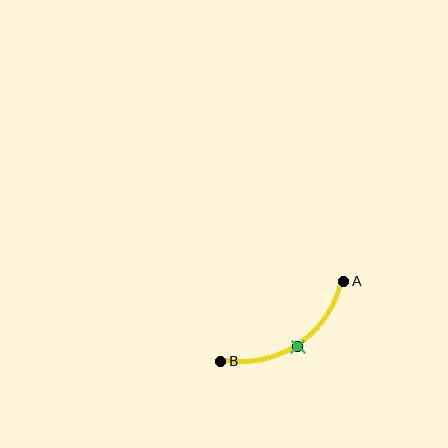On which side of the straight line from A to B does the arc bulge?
The arc bulges below the straight line connecting A and B.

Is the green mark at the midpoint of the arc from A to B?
Yes. The green mark lies on the arc at equal arc-length from both A and B — it is the arc midpoint.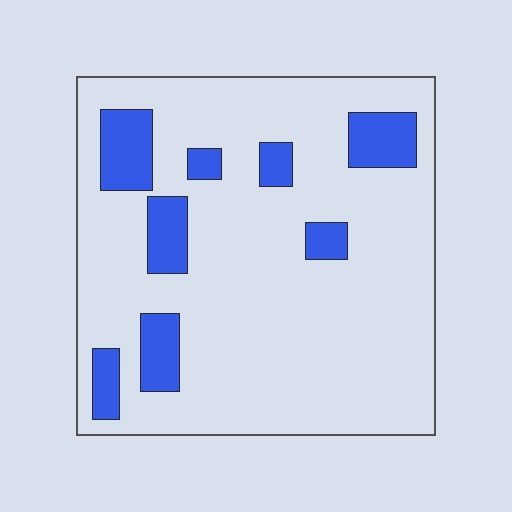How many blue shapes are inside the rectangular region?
8.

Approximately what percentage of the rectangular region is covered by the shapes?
Approximately 15%.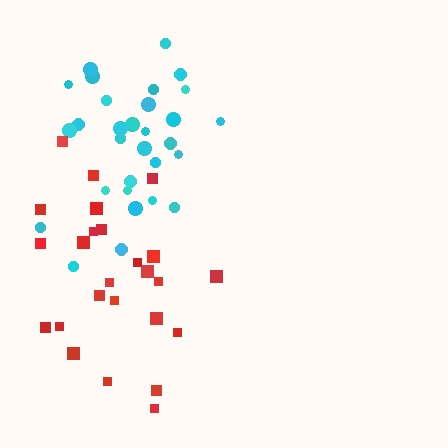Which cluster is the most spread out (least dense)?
Red.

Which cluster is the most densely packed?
Cyan.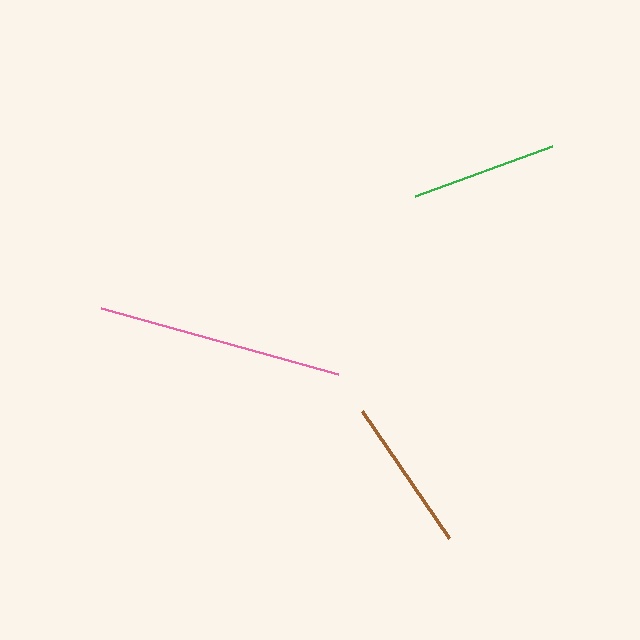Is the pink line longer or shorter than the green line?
The pink line is longer than the green line.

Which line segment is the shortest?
The green line is the shortest at approximately 146 pixels.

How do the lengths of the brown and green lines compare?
The brown and green lines are approximately the same length.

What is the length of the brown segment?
The brown segment is approximately 154 pixels long.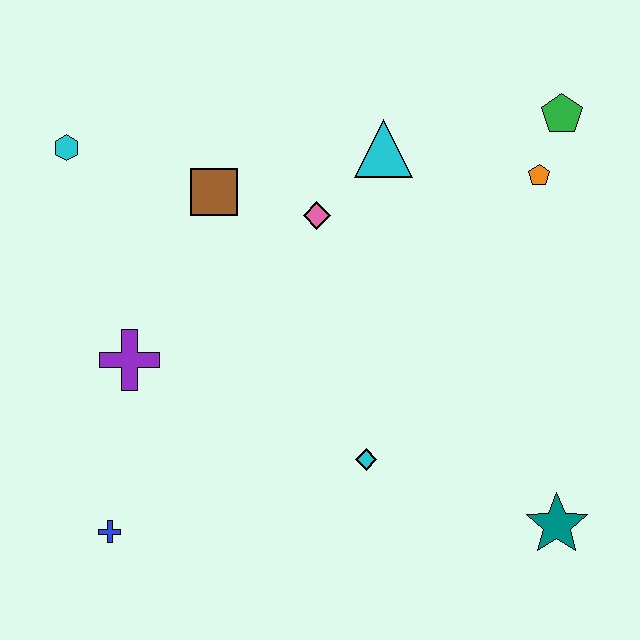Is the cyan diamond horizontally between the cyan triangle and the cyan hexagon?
Yes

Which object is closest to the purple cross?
The blue cross is closest to the purple cross.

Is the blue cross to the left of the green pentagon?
Yes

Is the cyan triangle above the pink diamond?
Yes